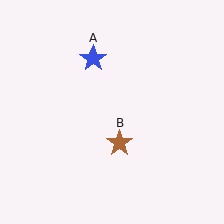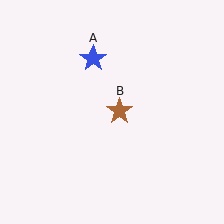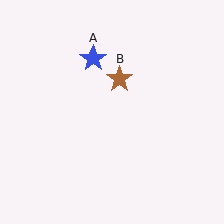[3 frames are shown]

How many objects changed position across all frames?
1 object changed position: brown star (object B).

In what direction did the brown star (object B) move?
The brown star (object B) moved up.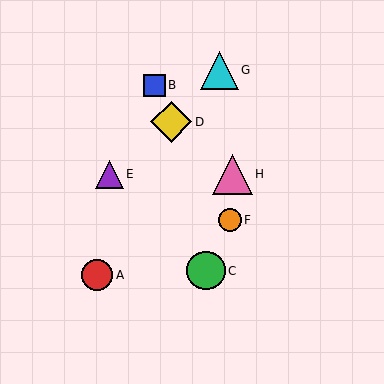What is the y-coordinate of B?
Object B is at y≈85.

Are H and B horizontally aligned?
No, H is at y≈174 and B is at y≈85.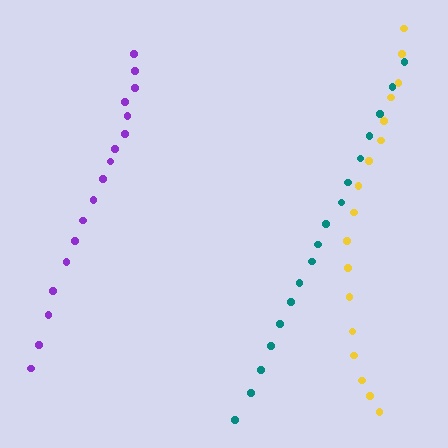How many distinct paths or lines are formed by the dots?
There are 3 distinct paths.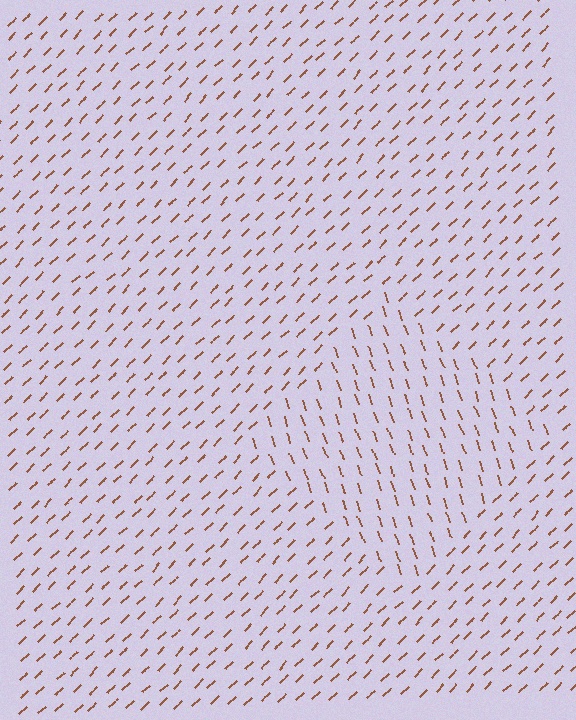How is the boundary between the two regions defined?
The boundary is defined purely by a change in line orientation (approximately 65 degrees difference). All lines are the same color and thickness.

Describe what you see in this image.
The image is filled with small brown line segments. A diamond region in the image has lines oriented differently from the surrounding lines, creating a visible texture boundary.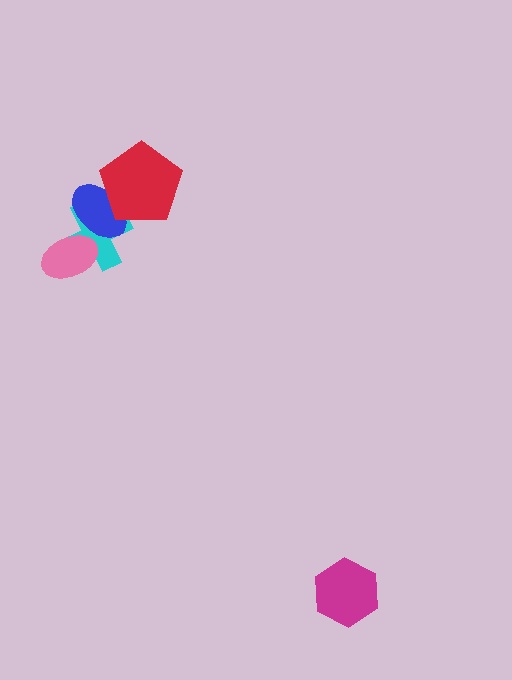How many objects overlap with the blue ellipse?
3 objects overlap with the blue ellipse.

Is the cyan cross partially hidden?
Yes, it is partially covered by another shape.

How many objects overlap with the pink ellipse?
2 objects overlap with the pink ellipse.